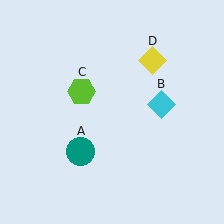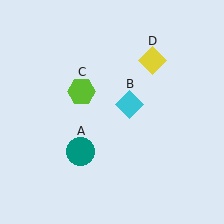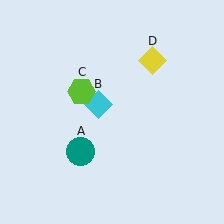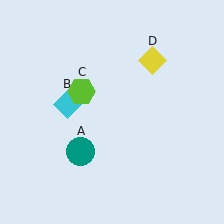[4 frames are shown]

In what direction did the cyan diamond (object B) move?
The cyan diamond (object B) moved left.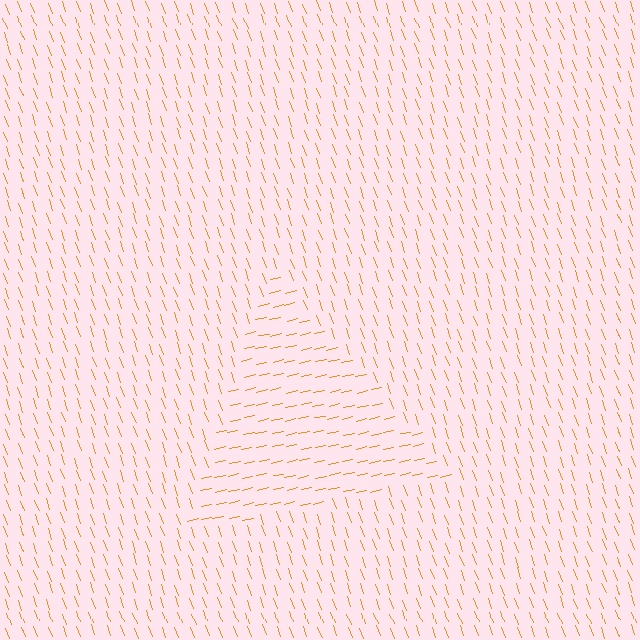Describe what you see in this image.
The image is filled with small orange line segments. A triangle region in the image has lines oriented differently from the surrounding lines, creating a visible texture boundary.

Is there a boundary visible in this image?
Yes, there is a texture boundary formed by a change in line orientation.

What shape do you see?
I see a triangle.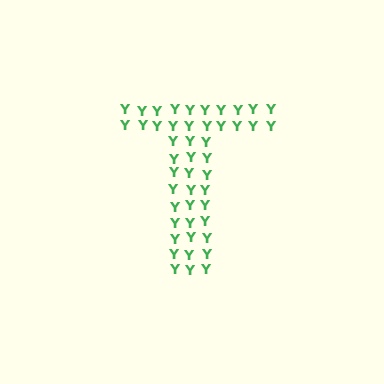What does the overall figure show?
The overall figure shows the letter T.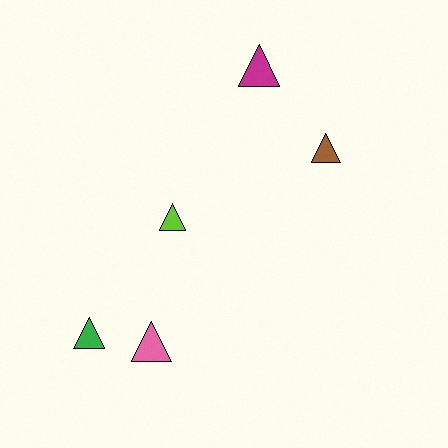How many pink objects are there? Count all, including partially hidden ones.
There is 1 pink object.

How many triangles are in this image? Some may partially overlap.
There are 5 triangles.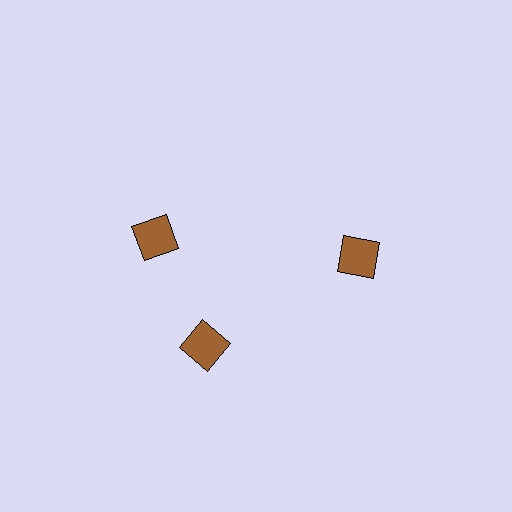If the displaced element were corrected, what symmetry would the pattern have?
It would have 3-fold rotational symmetry — the pattern would map onto itself every 120 degrees.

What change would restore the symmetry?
The symmetry would be restored by rotating it back into even spacing with its neighbors so that all 3 squares sit at equal angles and equal distance from the center.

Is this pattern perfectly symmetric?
No. The 3 brown squares are arranged in a ring, but one element near the 11 o'clock position is rotated out of alignment along the ring, breaking the 3-fold rotational symmetry.